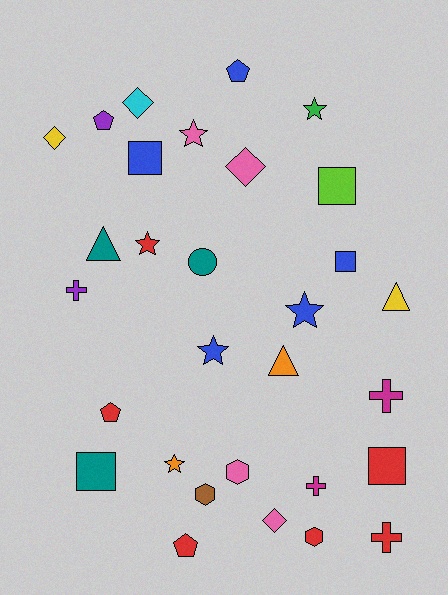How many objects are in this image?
There are 30 objects.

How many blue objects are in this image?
There are 5 blue objects.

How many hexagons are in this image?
There are 3 hexagons.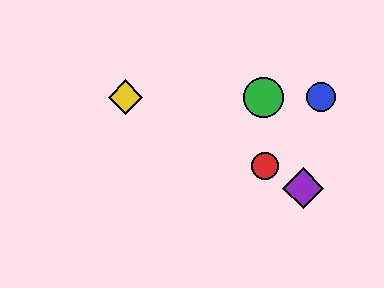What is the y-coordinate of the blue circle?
The blue circle is at y≈97.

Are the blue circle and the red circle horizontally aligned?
No, the blue circle is at y≈97 and the red circle is at y≈166.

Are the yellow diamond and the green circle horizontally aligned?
Yes, both are at y≈97.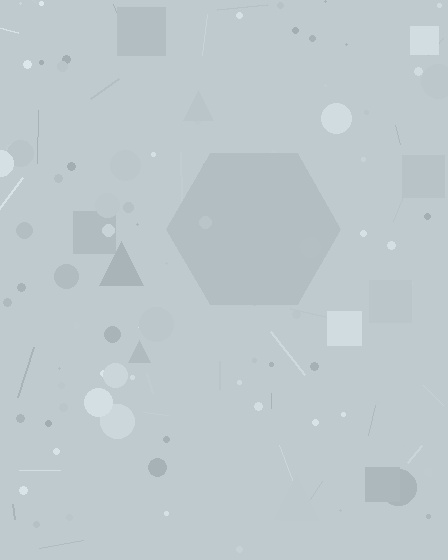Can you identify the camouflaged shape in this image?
The camouflaged shape is a hexagon.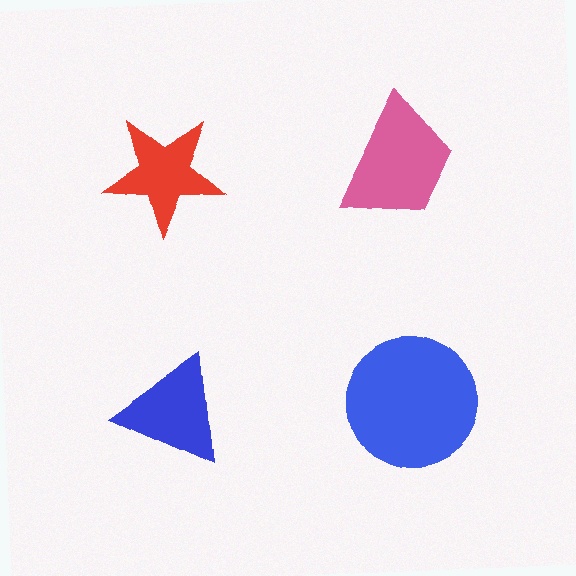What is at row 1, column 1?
A red star.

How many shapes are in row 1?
2 shapes.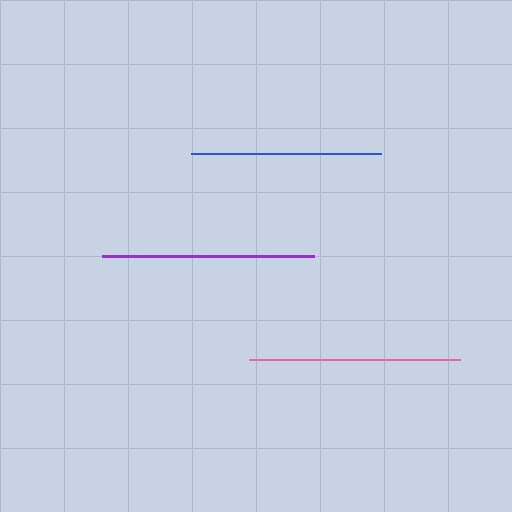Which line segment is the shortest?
The blue line is the shortest at approximately 189 pixels.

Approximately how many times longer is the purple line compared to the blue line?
The purple line is approximately 1.1 times the length of the blue line.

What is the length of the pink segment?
The pink segment is approximately 211 pixels long.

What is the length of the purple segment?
The purple segment is approximately 212 pixels long.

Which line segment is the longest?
The purple line is the longest at approximately 212 pixels.